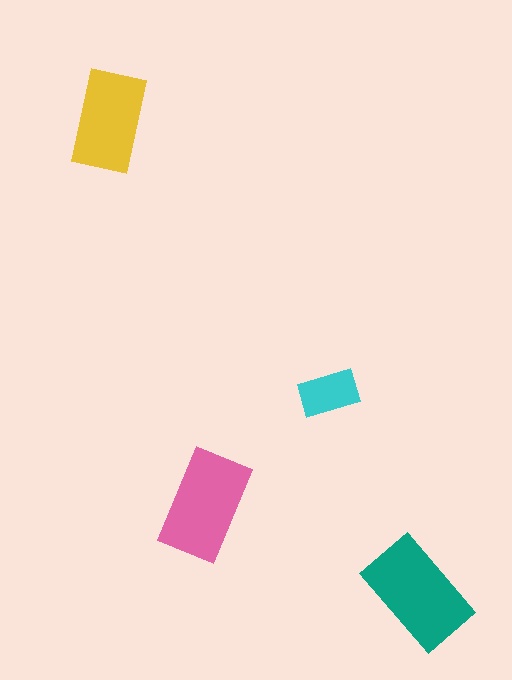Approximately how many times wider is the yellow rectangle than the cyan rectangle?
About 1.5 times wider.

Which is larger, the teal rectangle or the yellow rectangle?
The teal one.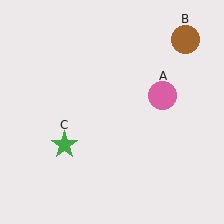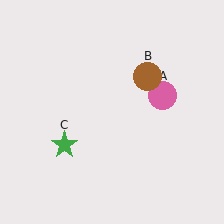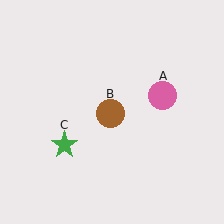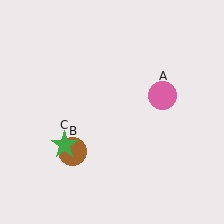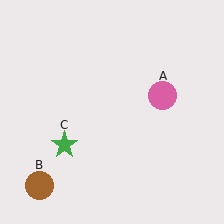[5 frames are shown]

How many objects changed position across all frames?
1 object changed position: brown circle (object B).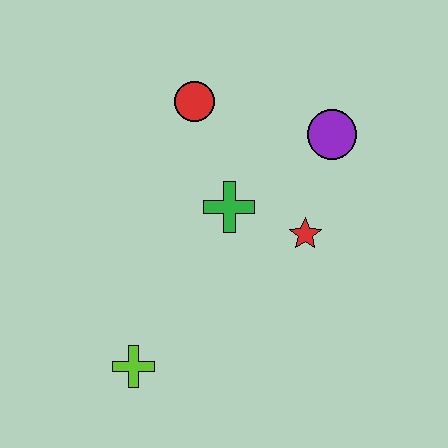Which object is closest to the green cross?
The red star is closest to the green cross.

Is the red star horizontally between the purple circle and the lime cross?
Yes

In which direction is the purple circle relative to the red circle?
The purple circle is to the right of the red circle.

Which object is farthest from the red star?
The lime cross is farthest from the red star.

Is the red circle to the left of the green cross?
Yes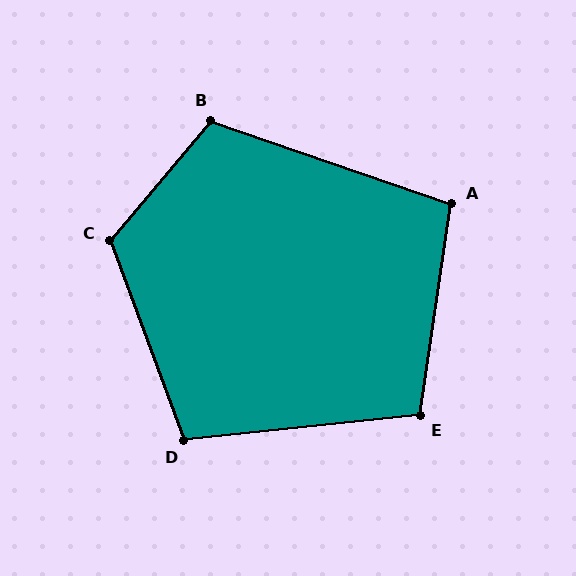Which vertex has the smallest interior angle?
A, at approximately 101 degrees.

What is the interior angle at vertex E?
Approximately 104 degrees (obtuse).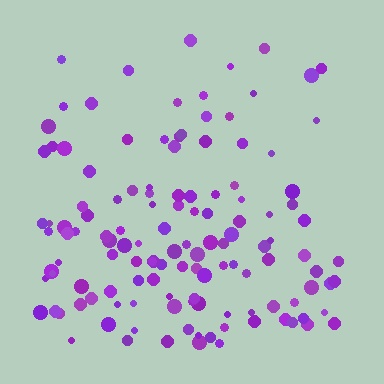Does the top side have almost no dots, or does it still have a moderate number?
Still a moderate number, just noticeably fewer than the bottom.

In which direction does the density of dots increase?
From top to bottom, with the bottom side densest.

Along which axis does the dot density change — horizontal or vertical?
Vertical.